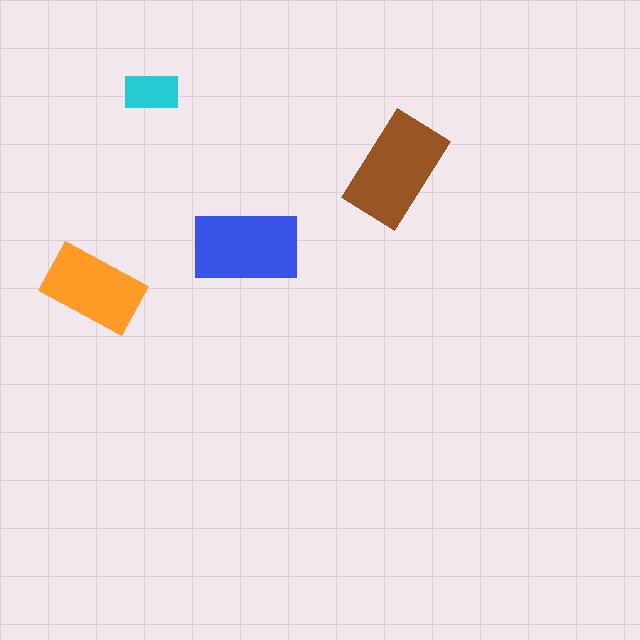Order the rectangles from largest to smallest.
the brown one, the blue one, the orange one, the cyan one.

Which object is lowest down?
The orange rectangle is bottommost.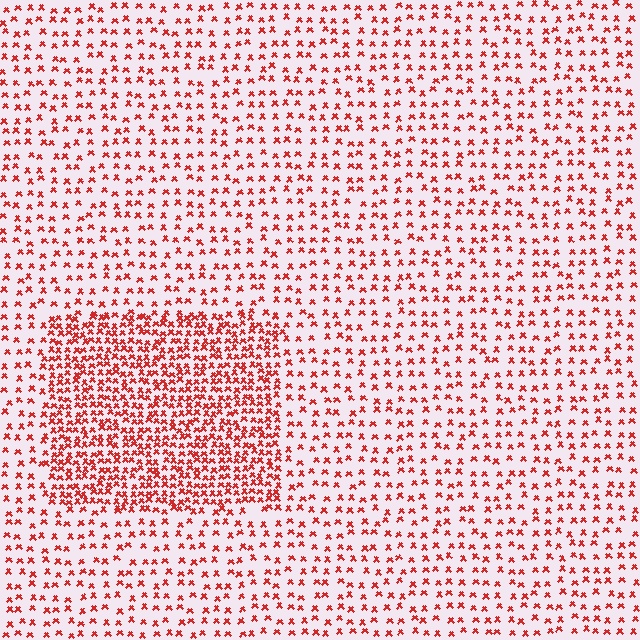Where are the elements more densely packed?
The elements are more densely packed inside the rectangle boundary.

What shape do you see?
I see a rectangle.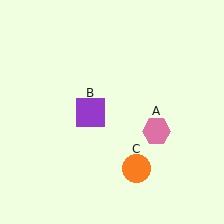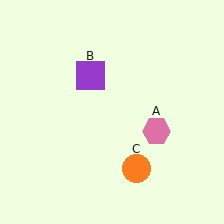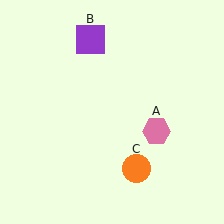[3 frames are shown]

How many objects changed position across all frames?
1 object changed position: purple square (object B).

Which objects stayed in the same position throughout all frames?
Pink hexagon (object A) and orange circle (object C) remained stationary.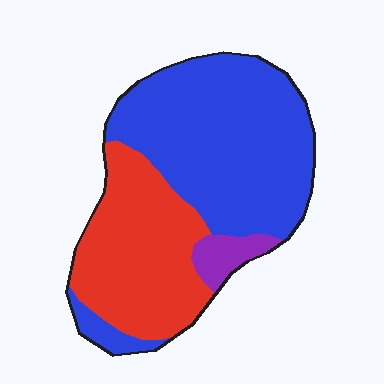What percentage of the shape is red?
Red covers 36% of the shape.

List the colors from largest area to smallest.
From largest to smallest: blue, red, purple.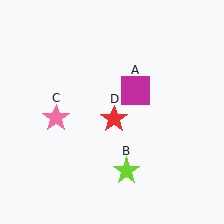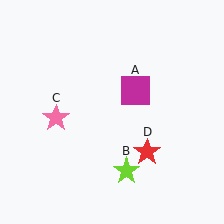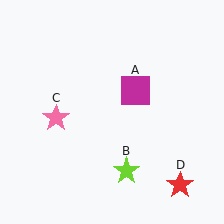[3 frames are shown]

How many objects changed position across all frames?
1 object changed position: red star (object D).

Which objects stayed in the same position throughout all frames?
Magenta square (object A) and lime star (object B) and pink star (object C) remained stationary.